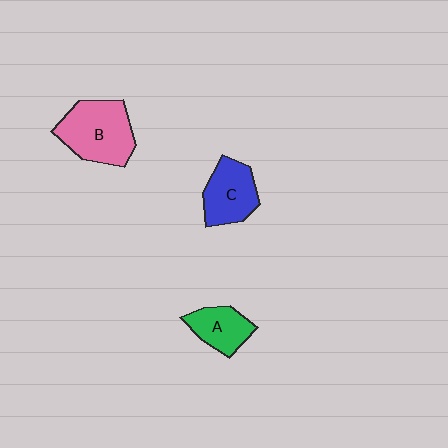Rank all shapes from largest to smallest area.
From largest to smallest: B (pink), C (blue), A (green).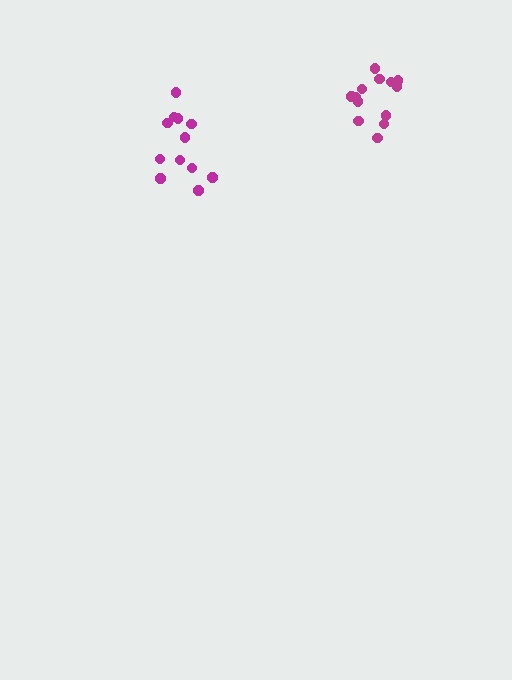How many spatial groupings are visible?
There are 2 spatial groupings.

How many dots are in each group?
Group 1: 12 dots, Group 2: 13 dots (25 total).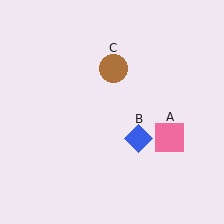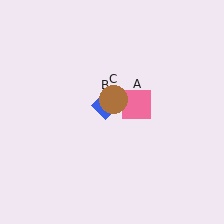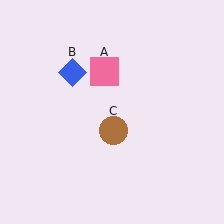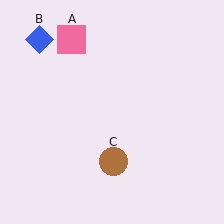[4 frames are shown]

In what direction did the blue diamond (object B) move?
The blue diamond (object B) moved up and to the left.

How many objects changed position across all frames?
3 objects changed position: pink square (object A), blue diamond (object B), brown circle (object C).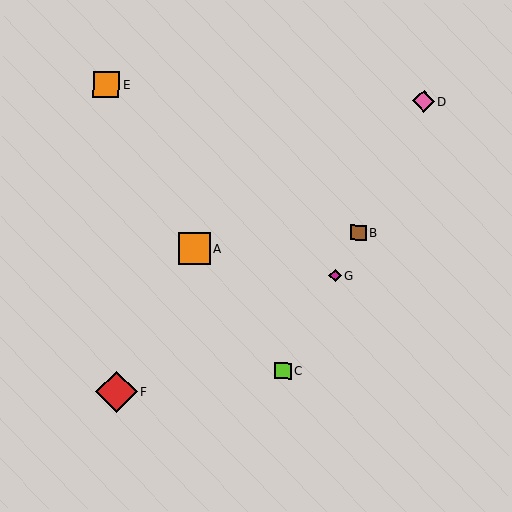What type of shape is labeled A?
Shape A is an orange square.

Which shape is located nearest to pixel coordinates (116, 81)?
The orange square (labeled E) at (106, 84) is nearest to that location.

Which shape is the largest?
The red diamond (labeled F) is the largest.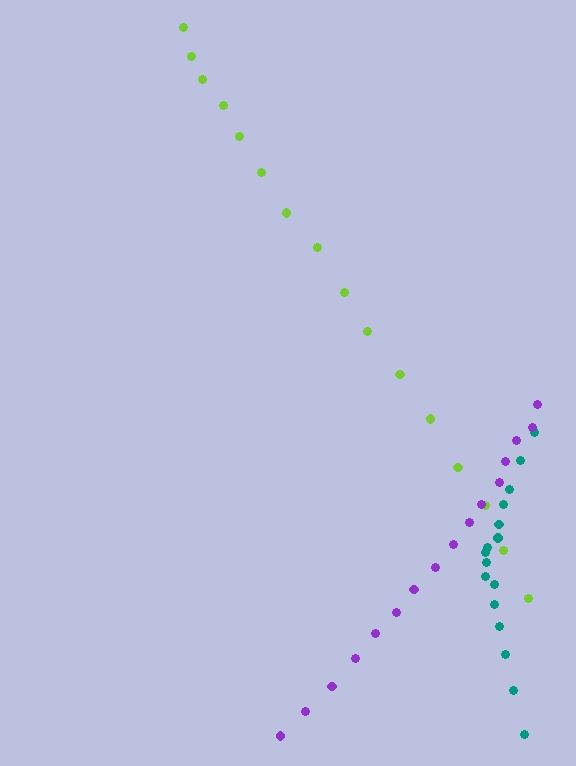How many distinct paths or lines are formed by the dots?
There are 3 distinct paths.